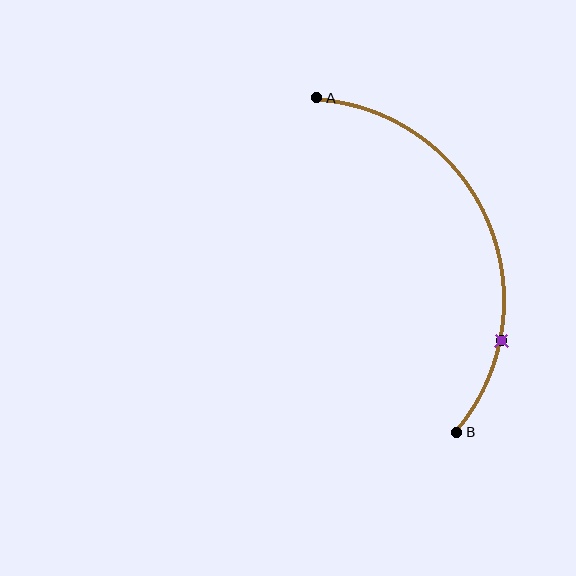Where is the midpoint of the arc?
The arc midpoint is the point on the curve farthest from the straight line joining A and B. It sits to the right of that line.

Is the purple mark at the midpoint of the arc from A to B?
No. The purple mark lies on the arc but is closer to endpoint B. The arc midpoint would be at the point on the curve equidistant along the arc from both A and B.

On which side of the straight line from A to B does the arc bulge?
The arc bulges to the right of the straight line connecting A and B.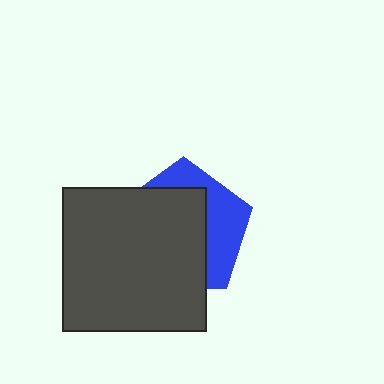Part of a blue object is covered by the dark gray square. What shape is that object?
It is a pentagon.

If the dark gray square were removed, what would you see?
You would see the complete blue pentagon.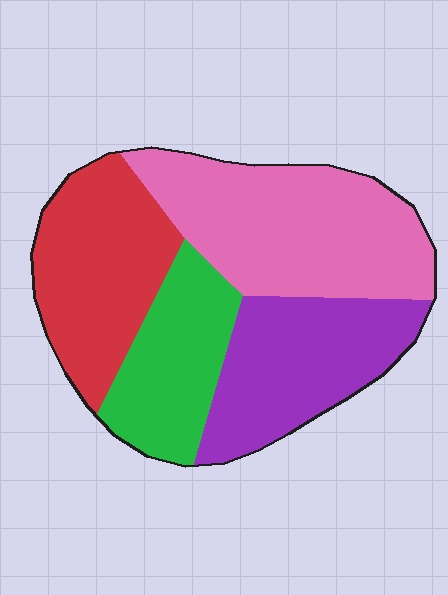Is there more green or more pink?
Pink.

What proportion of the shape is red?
Red covers about 25% of the shape.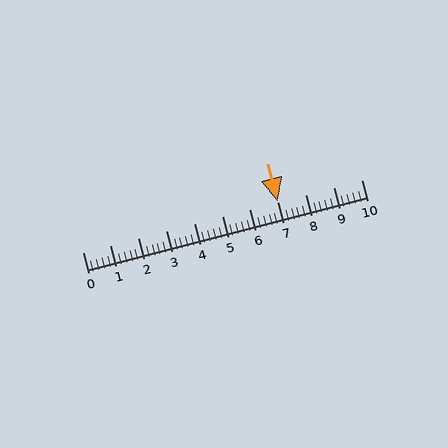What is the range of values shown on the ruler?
The ruler shows values from 0 to 10.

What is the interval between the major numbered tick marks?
The major tick marks are spaced 1 units apart.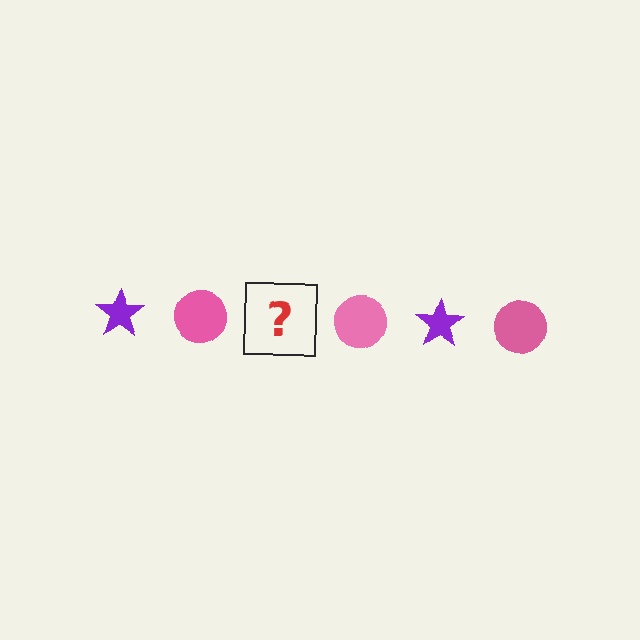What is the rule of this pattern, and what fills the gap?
The rule is that the pattern alternates between purple star and pink circle. The gap should be filled with a purple star.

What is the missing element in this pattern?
The missing element is a purple star.